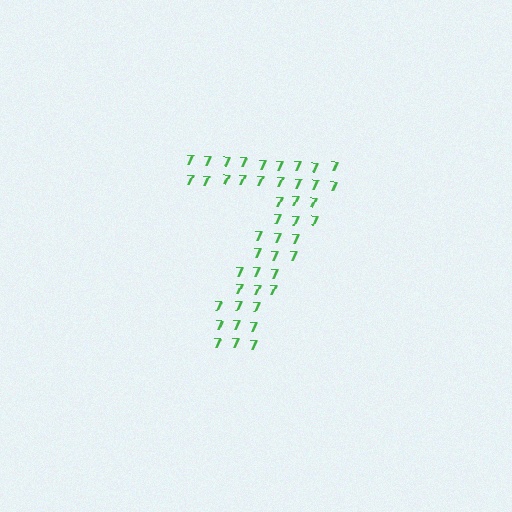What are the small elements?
The small elements are digit 7's.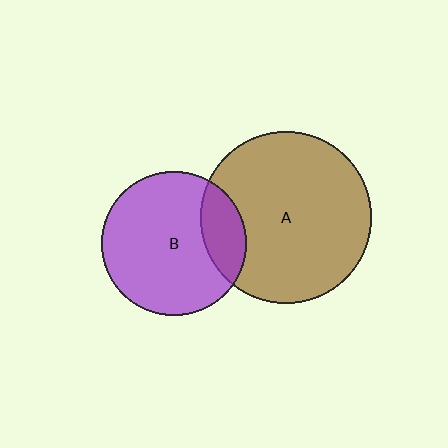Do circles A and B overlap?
Yes.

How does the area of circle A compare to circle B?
Approximately 1.4 times.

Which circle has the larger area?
Circle A (brown).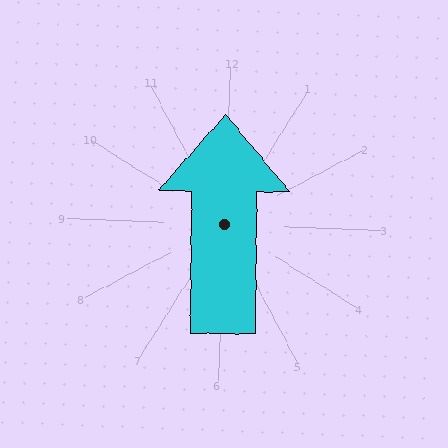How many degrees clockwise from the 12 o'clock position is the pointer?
Approximately 359 degrees.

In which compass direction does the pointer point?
North.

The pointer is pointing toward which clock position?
Roughly 12 o'clock.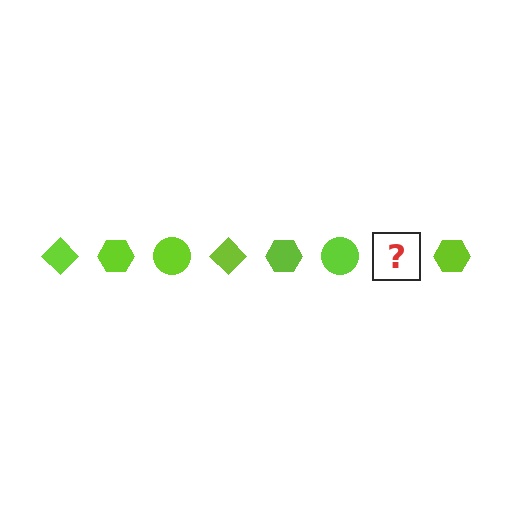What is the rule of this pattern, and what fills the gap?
The rule is that the pattern cycles through diamond, hexagon, circle shapes in lime. The gap should be filled with a lime diamond.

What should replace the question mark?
The question mark should be replaced with a lime diamond.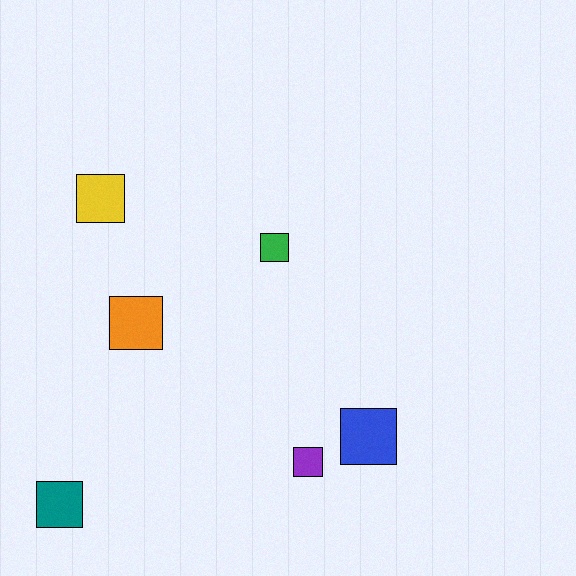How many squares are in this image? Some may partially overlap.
There are 6 squares.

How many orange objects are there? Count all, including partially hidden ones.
There is 1 orange object.